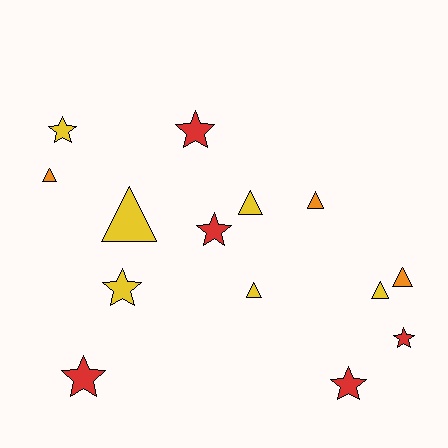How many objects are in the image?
There are 14 objects.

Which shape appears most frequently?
Triangle, with 7 objects.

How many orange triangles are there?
There are 3 orange triangles.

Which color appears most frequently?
Yellow, with 6 objects.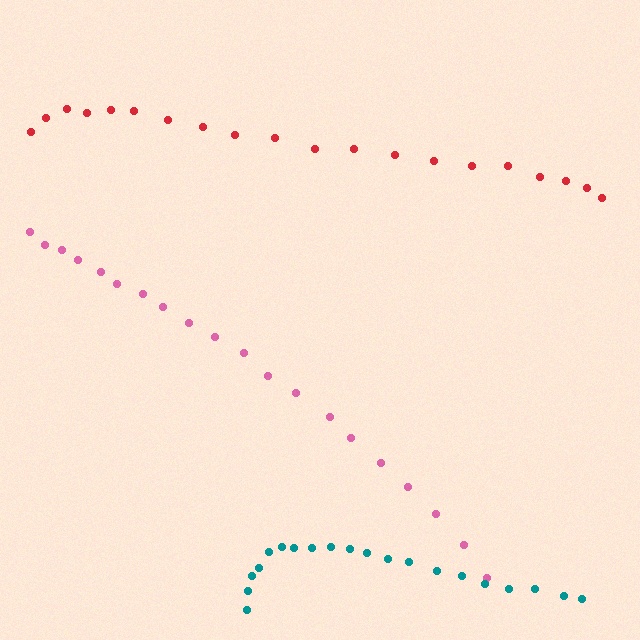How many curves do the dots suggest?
There are 3 distinct paths.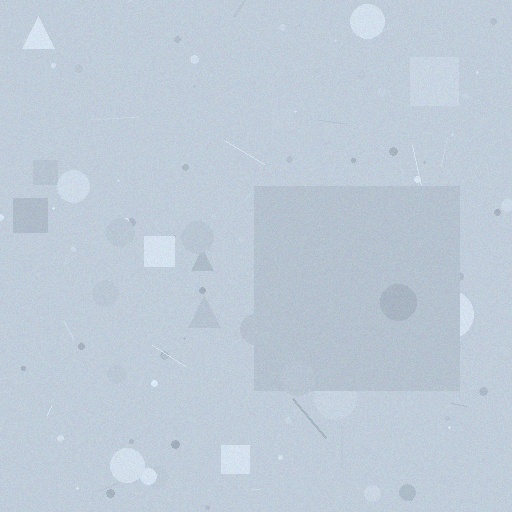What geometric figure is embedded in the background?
A square is embedded in the background.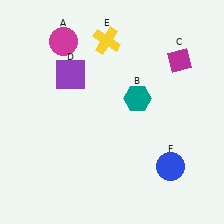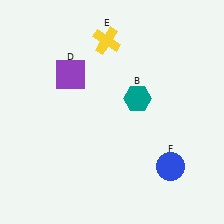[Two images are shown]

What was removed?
The magenta circle (A), the magenta diamond (C) were removed in Image 2.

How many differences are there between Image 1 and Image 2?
There are 2 differences between the two images.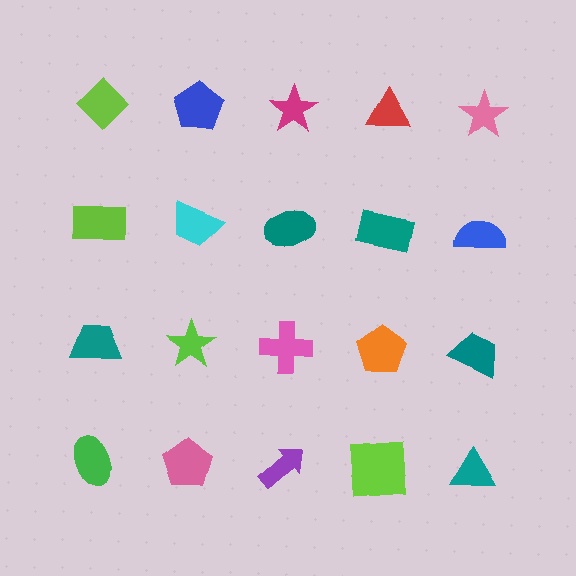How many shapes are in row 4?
5 shapes.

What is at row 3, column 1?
A teal trapezoid.